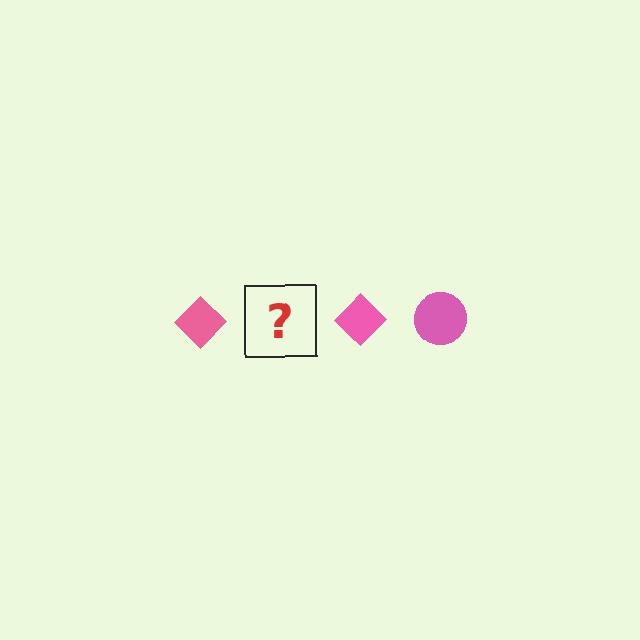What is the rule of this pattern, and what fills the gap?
The rule is that the pattern cycles through diamond, circle shapes in pink. The gap should be filled with a pink circle.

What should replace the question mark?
The question mark should be replaced with a pink circle.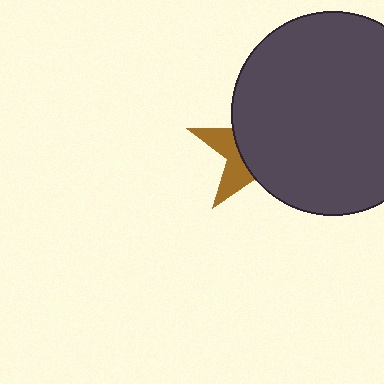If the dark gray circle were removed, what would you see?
You would see the complete brown star.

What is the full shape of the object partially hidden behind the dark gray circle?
The partially hidden object is a brown star.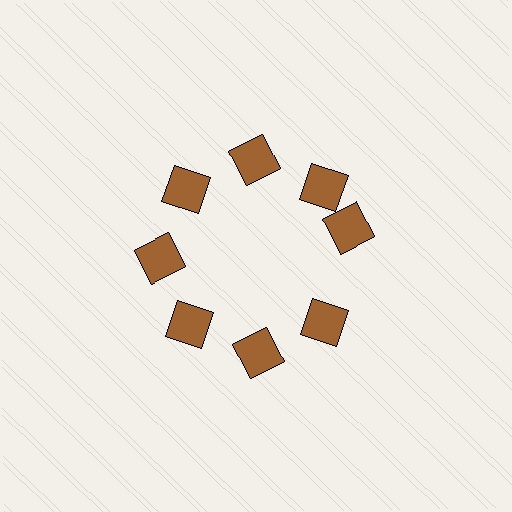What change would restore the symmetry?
The symmetry would be restored by rotating it back into even spacing with its neighbors so that all 8 squares sit at equal angles and equal distance from the center.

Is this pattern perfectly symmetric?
No. The 8 brown squares are arranged in a ring, but one element near the 3 o'clock position is rotated out of alignment along the ring, breaking the 8-fold rotational symmetry.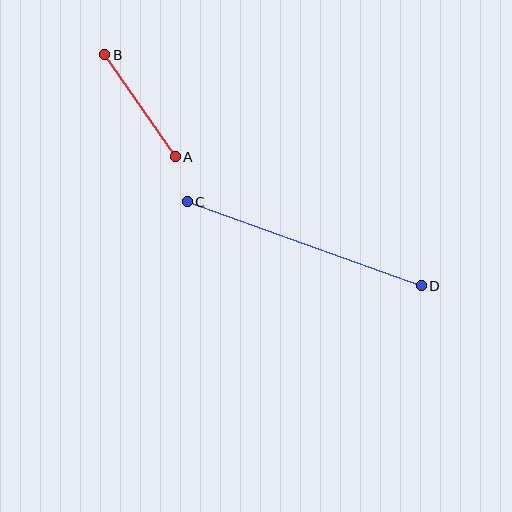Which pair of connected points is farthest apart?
Points C and D are farthest apart.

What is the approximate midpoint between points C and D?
The midpoint is at approximately (304, 244) pixels.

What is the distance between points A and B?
The distance is approximately 124 pixels.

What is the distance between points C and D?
The distance is approximately 249 pixels.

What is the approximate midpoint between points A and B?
The midpoint is at approximately (140, 106) pixels.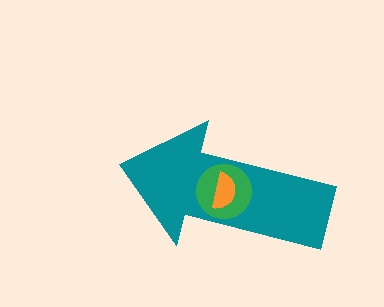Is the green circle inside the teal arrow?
Yes.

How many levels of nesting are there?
3.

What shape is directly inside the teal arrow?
The green circle.